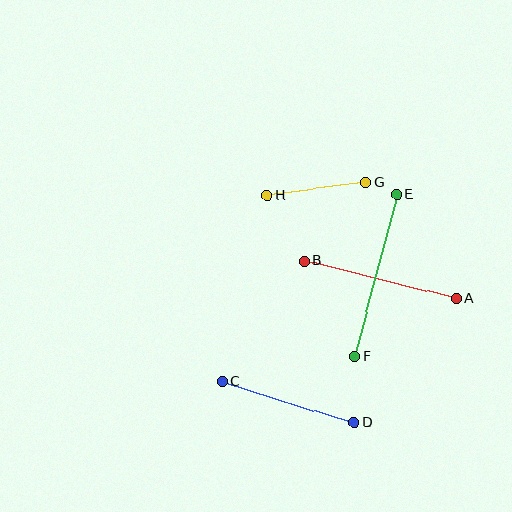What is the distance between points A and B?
The distance is approximately 157 pixels.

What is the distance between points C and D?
The distance is approximately 138 pixels.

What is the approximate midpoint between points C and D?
The midpoint is at approximately (288, 402) pixels.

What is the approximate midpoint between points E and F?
The midpoint is at approximately (376, 275) pixels.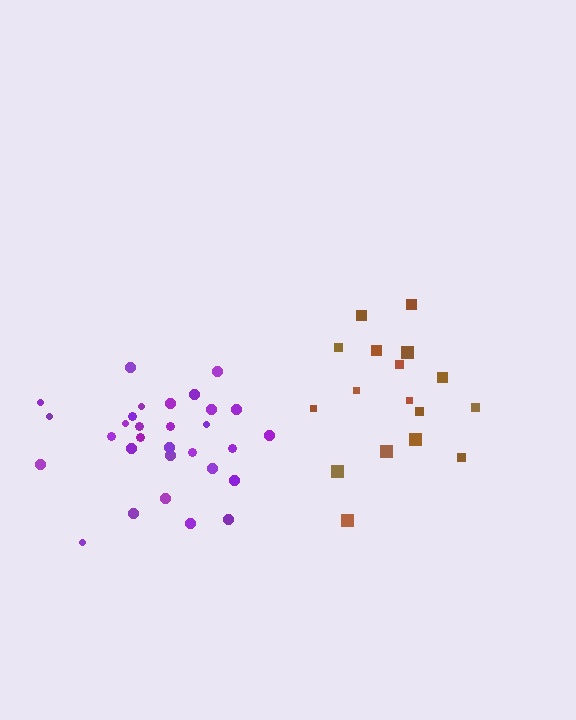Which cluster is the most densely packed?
Purple.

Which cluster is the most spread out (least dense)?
Brown.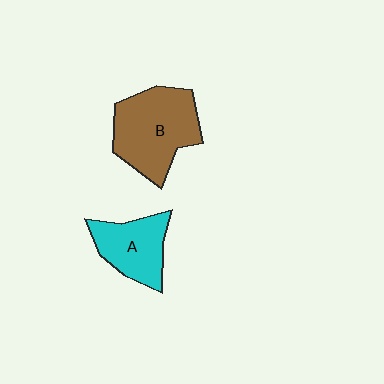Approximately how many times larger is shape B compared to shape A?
Approximately 1.5 times.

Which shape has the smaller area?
Shape A (cyan).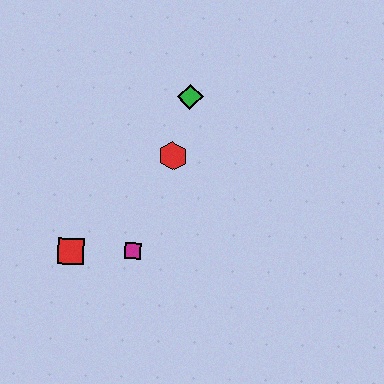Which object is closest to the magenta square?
The red square is closest to the magenta square.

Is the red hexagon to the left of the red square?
No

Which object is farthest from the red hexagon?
The red square is farthest from the red hexagon.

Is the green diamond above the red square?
Yes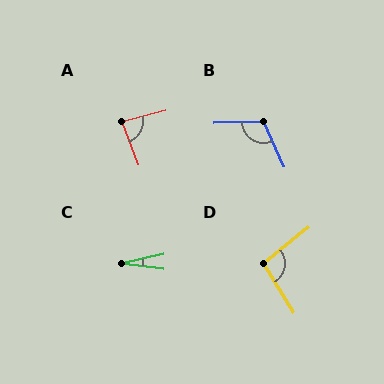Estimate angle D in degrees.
Approximately 97 degrees.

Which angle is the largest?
B, at approximately 112 degrees.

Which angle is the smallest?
C, at approximately 20 degrees.